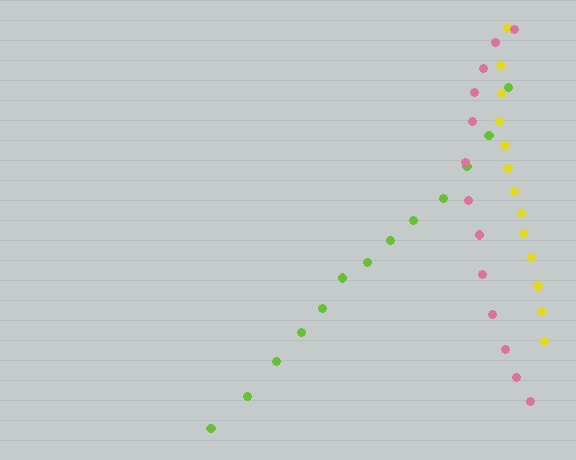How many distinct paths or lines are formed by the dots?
There are 3 distinct paths.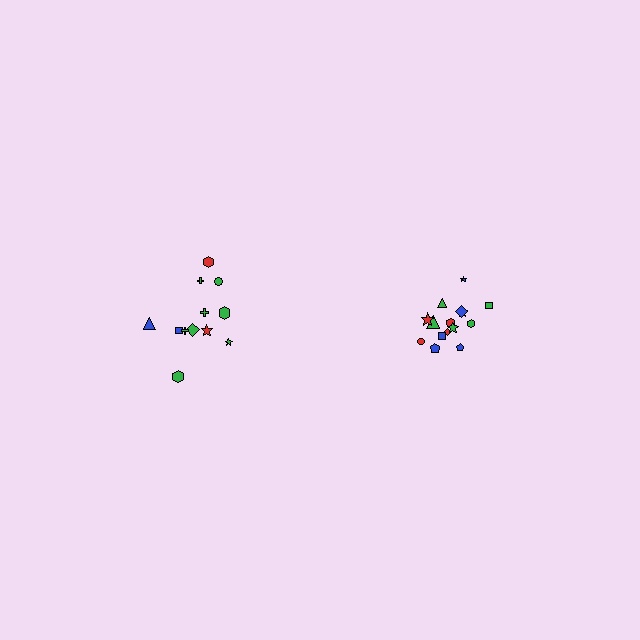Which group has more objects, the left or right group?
The right group.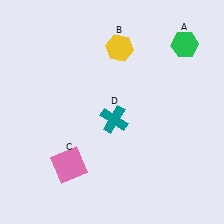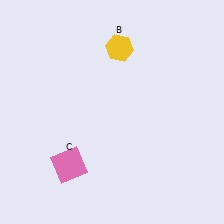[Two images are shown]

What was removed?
The green hexagon (A), the teal cross (D) were removed in Image 2.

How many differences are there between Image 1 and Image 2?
There are 2 differences between the two images.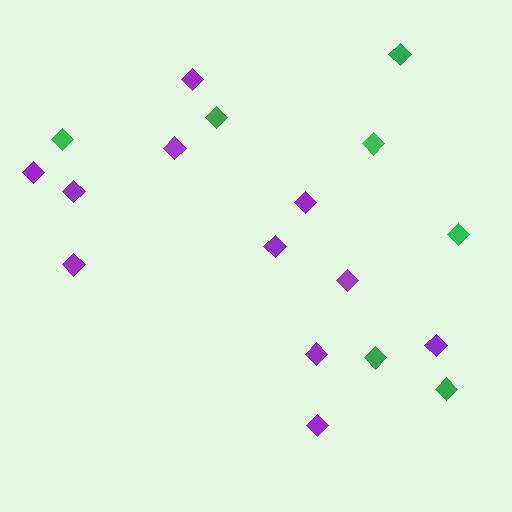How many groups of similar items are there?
There are 2 groups: one group of green diamonds (7) and one group of purple diamonds (11).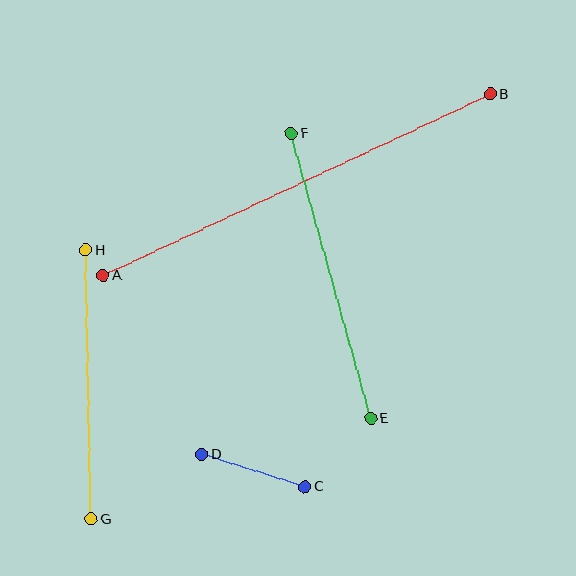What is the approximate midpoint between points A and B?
The midpoint is at approximately (297, 185) pixels.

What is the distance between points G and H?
The distance is approximately 269 pixels.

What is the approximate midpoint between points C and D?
The midpoint is at approximately (253, 471) pixels.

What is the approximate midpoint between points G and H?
The midpoint is at approximately (89, 385) pixels.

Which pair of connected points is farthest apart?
Points A and B are farthest apart.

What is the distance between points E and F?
The distance is approximately 296 pixels.